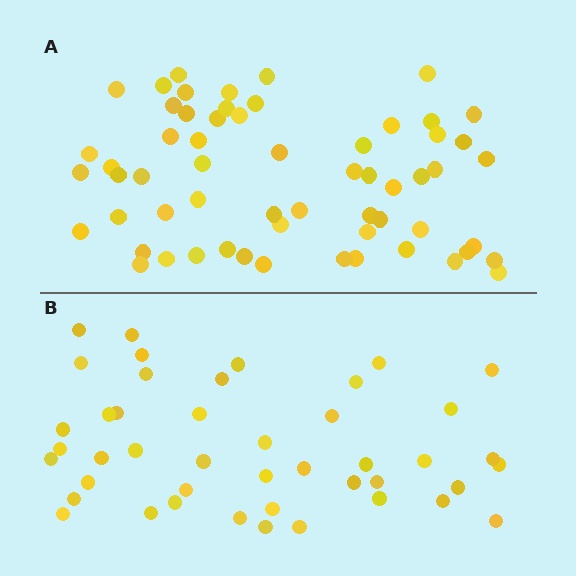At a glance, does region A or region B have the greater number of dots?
Region A (the top region) has more dots.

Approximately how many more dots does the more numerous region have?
Region A has approximately 15 more dots than region B.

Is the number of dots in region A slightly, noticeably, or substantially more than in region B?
Region A has noticeably more, but not dramatically so. The ratio is roughly 1.4 to 1.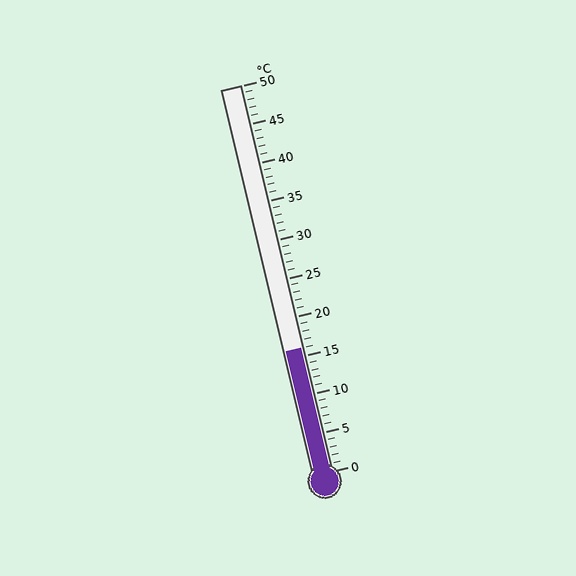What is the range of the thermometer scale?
The thermometer scale ranges from 0°C to 50°C.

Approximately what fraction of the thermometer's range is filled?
The thermometer is filled to approximately 30% of its range.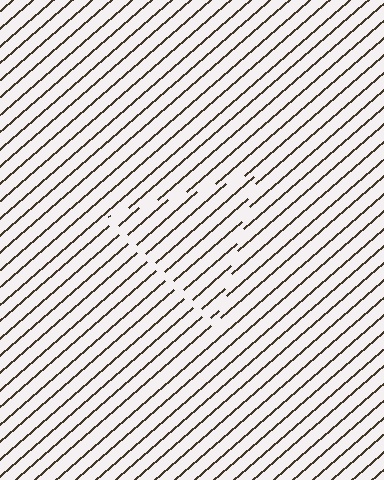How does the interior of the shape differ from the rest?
The interior of the shape contains the same grating, shifted by half a period — the contour is defined by the phase discontinuity where line-ends from the inner and outer gratings abut.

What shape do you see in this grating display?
An illusory triangle. The interior of the shape contains the same grating, shifted by half a period — the contour is defined by the phase discontinuity where line-ends from the inner and outer gratings abut.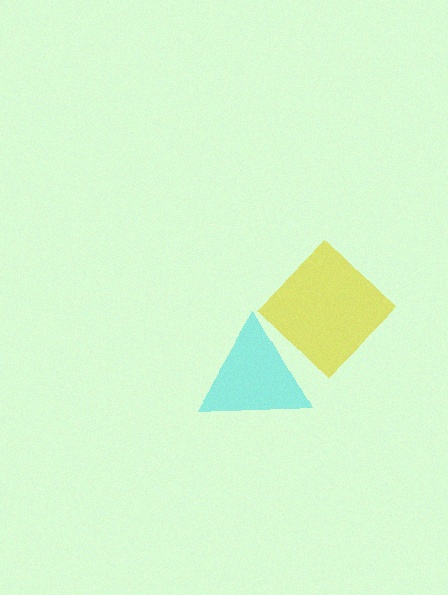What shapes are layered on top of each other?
The layered shapes are: a cyan triangle, a yellow diamond.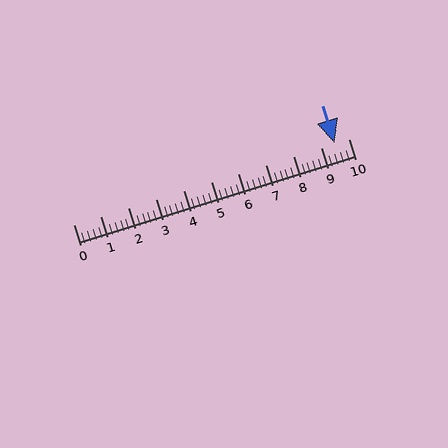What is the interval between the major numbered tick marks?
The major tick marks are spaced 1 units apart.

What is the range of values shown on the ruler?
The ruler shows values from 0 to 10.